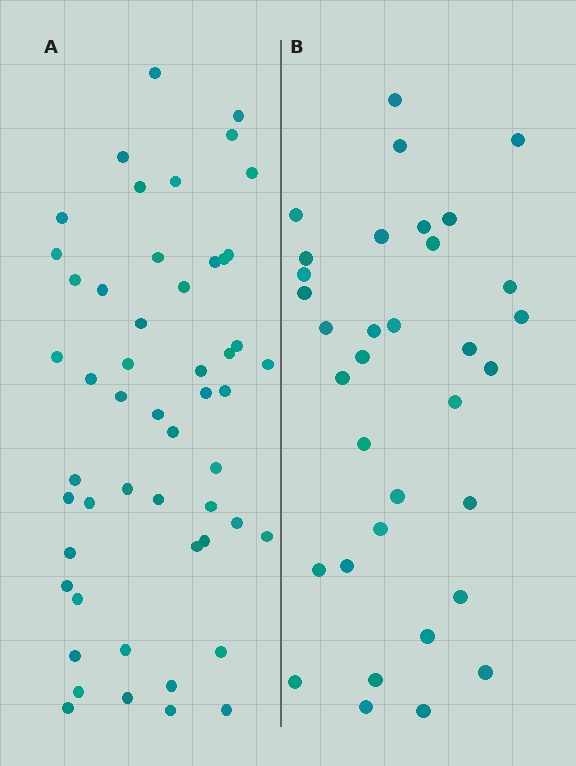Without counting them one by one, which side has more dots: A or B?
Region A (the left region) has more dots.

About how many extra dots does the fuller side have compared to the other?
Region A has approximately 20 more dots than region B.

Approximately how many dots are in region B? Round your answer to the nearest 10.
About 30 dots. (The exact count is 34, which rounds to 30.)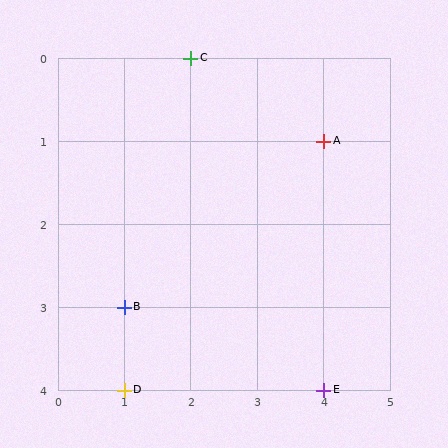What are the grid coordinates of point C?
Point C is at grid coordinates (2, 0).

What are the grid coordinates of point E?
Point E is at grid coordinates (4, 4).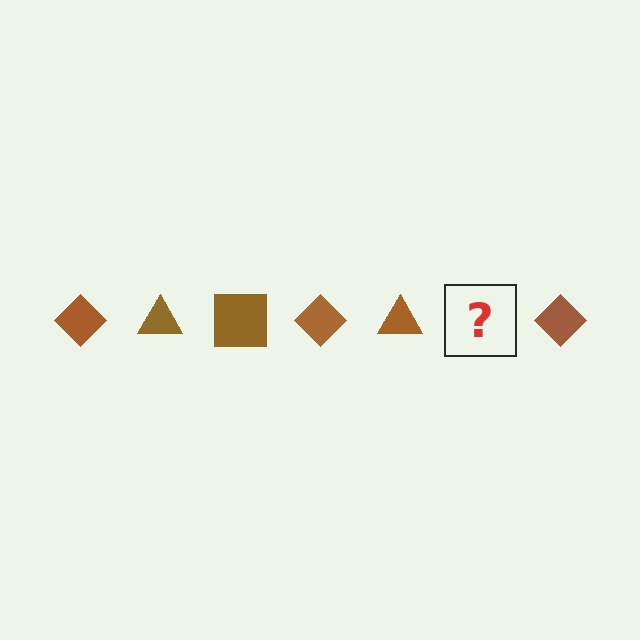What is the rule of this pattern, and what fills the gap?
The rule is that the pattern cycles through diamond, triangle, square shapes in brown. The gap should be filled with a brown square.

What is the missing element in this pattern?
The missing element is a brown square.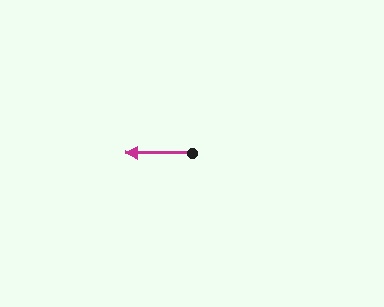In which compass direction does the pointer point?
West.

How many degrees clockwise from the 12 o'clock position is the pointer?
Approximately 271 degrees.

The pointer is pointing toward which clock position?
Roughly 9 o'clock.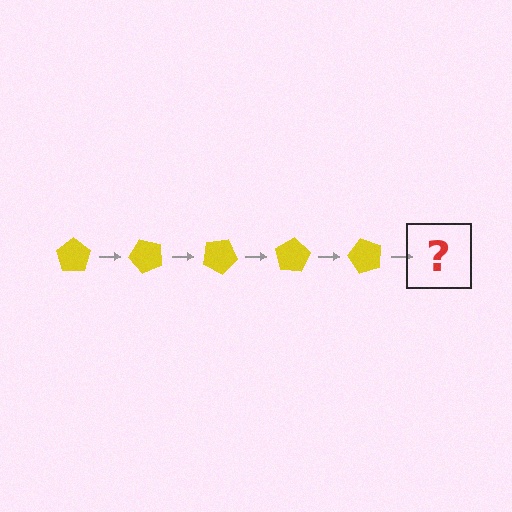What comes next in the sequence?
The next element should be a yellow pentagon rotated 250 degrees.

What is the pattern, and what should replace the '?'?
The pattern is that the pentagon rotates 50 degrees each step. The '?' should be a yellow pentagon rotated 250 degrees.